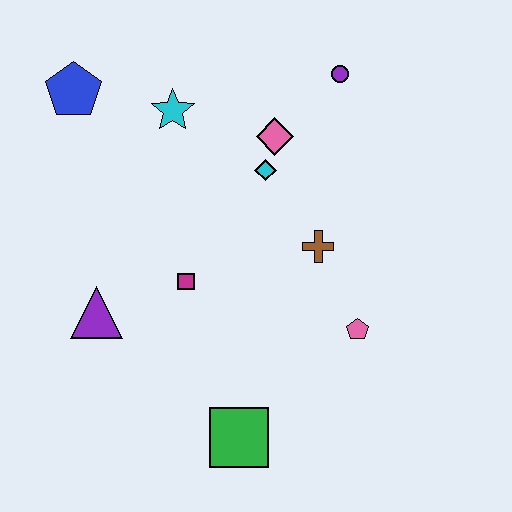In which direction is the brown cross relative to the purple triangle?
The brown cross is to the right of the purple triangle.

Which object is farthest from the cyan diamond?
The green square is farthest from the cyan diamond.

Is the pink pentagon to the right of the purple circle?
Yes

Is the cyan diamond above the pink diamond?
No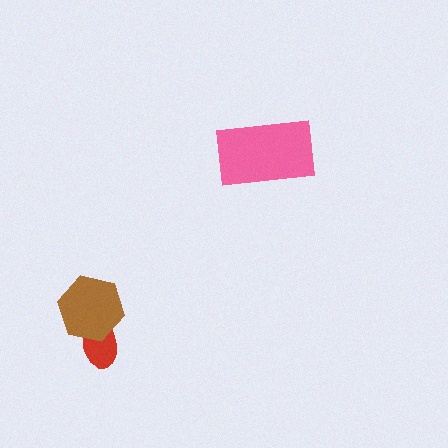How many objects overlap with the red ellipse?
1 object overlaps with the red ellipse.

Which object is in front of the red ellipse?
The brown hexagon is in front of the red ellipse.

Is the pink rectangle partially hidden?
No, no other shape covers it.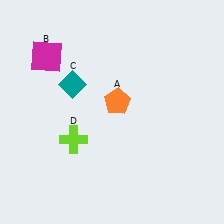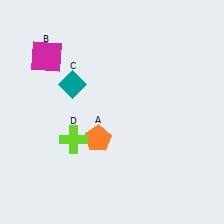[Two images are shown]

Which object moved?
The orange pentagon (A) moved down.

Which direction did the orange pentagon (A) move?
The orange pentagon (A) moved down.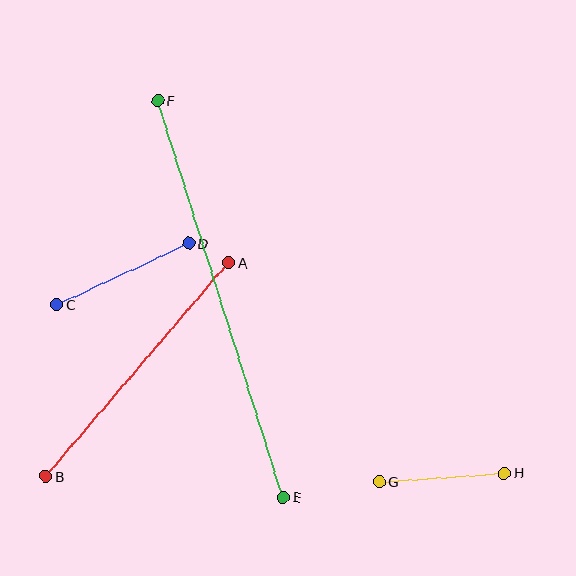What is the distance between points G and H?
The distance is approximately 125 pixels.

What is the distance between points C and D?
The distance is approximately 145 pixels.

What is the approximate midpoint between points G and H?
The midpoint is at approximately (442, 477) pixels.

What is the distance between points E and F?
The distance is approximately 416 pixels.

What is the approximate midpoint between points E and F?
The midpoint is at approximately (221, 299) pixels.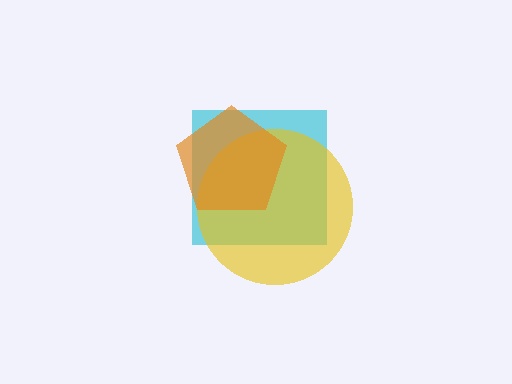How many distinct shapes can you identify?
There are 3 distinct shapes: a cyan square, a yellow circle, an orange pentagon.